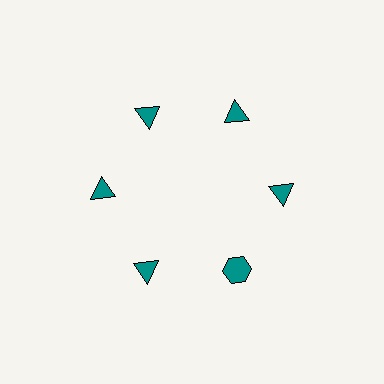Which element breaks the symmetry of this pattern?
The teal hexagon at roughly the 5 o'clock position breaks the symmetry. All other shapes are teal triangles.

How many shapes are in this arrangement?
There are 6 shapes arranged in a ring pattern.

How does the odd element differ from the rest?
It has a different shape: hexagon instead of triangle.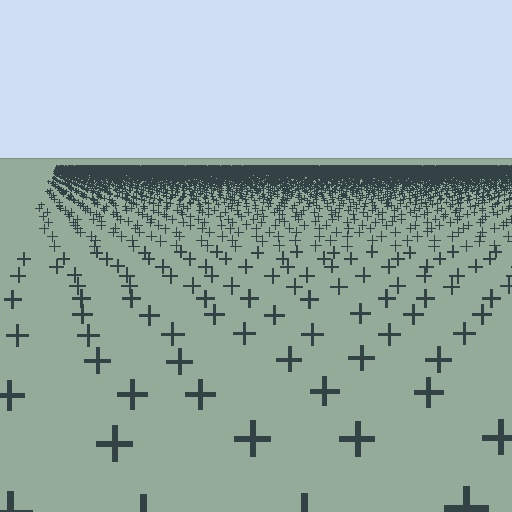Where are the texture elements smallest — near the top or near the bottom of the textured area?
Near the top.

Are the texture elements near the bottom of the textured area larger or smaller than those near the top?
Larger. Near the bottom, elements are closer to the viewer and appear at a bigger on-screen size.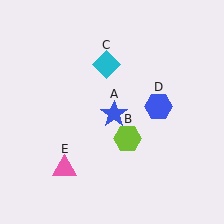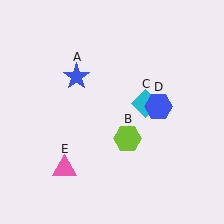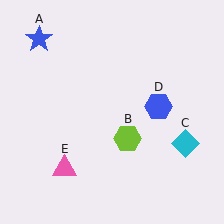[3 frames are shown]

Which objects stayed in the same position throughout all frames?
Lime hexagon (object B) and blue hexagon (object D) and pink triangle (object E) remained stationary.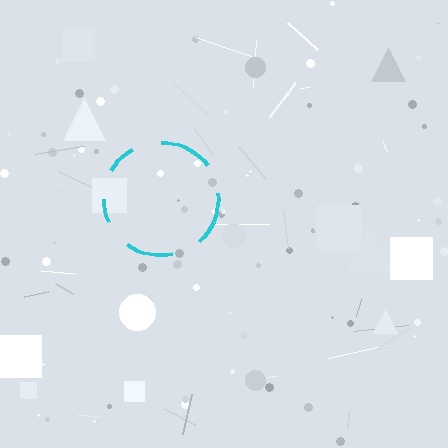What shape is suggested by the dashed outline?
The dashed outline suggests a circle.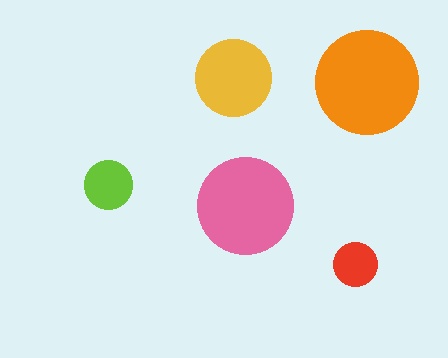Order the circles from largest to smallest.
the orange one, the pink one, the yellow one, the lime one, the red one.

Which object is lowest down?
The red circle is bottommost.